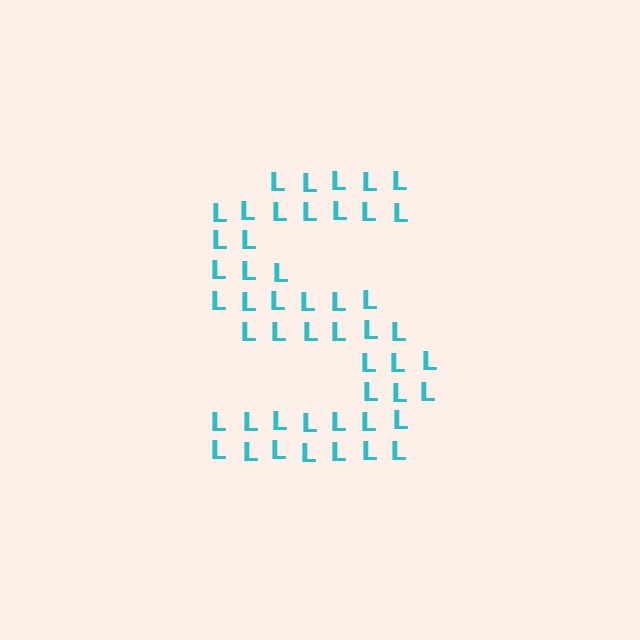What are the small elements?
The small elements are letter L's.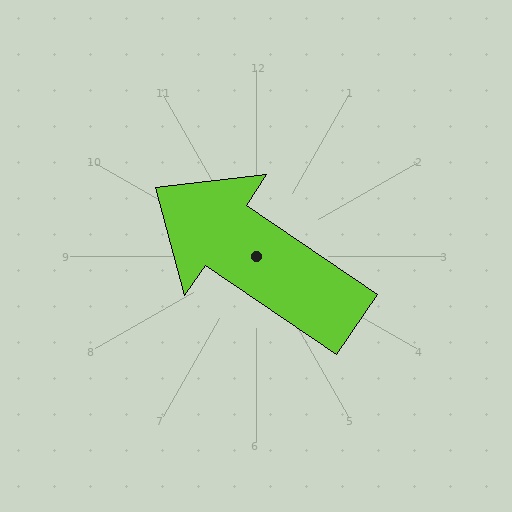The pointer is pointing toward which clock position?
Roughly 10 o'clock.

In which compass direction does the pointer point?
Northwest.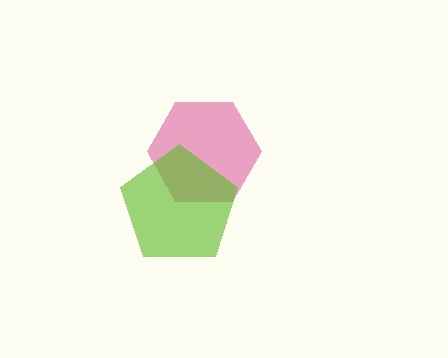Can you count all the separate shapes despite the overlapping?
Yes, there are 2 separate shapes.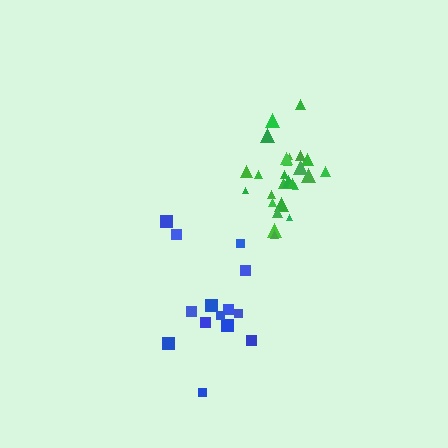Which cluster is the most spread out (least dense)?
Blue.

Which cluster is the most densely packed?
Green.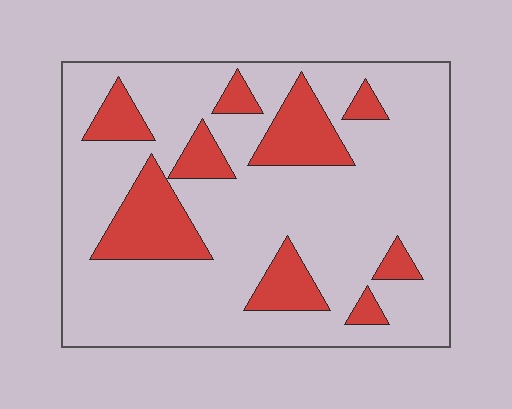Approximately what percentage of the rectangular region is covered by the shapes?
Approximately 20%.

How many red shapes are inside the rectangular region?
9.